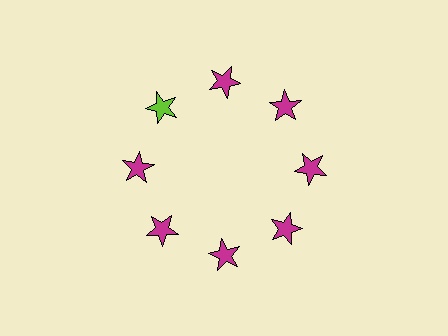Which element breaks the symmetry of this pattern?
The lime star at roughly the 10 o'clock position breaks the symmetry. All other shapes are magenta stars.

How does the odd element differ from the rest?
It has a different color: lime instead of magenta.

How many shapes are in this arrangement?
There are 8 shapes arranged in a ring pattern.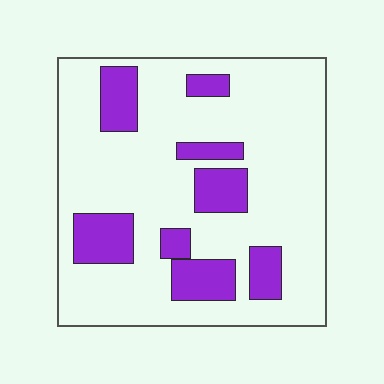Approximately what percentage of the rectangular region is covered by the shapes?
Approximately 20%.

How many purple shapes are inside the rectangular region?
8.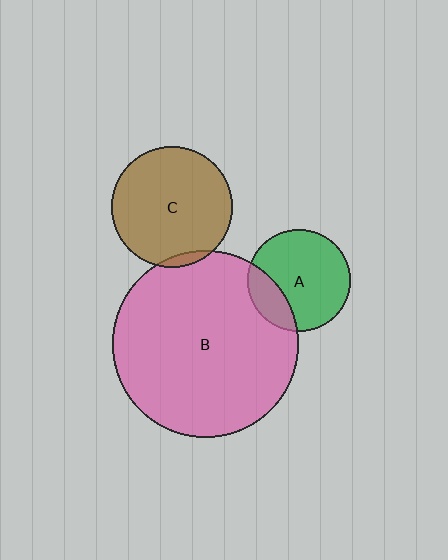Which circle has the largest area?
Circle B (pink).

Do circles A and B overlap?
Yes.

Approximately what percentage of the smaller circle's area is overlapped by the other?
Approximately 20%.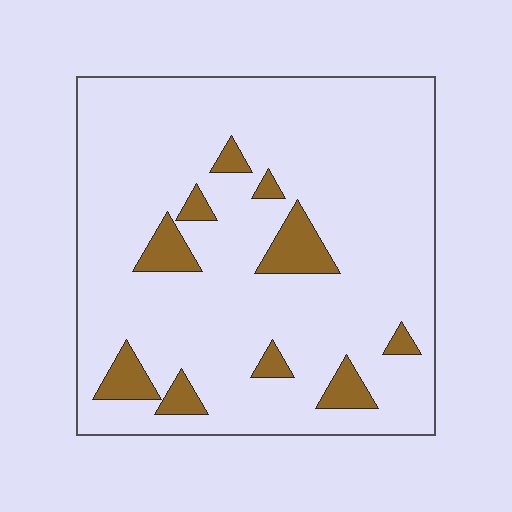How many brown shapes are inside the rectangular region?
10.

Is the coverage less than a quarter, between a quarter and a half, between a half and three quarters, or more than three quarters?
Less than a quarter.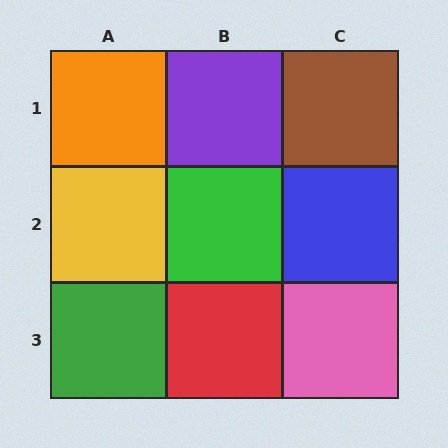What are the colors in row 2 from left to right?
Yellow, green, blue.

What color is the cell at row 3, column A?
Green.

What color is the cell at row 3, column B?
Red.